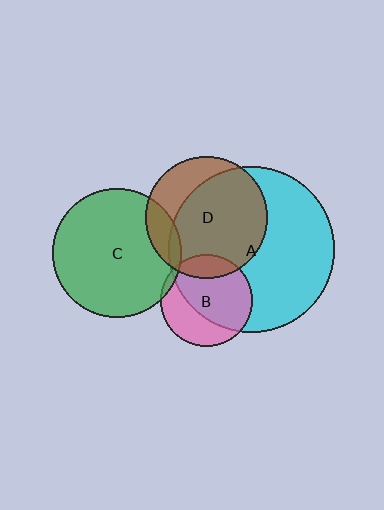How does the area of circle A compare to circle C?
Approximately 1.7 times.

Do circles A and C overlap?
Yes.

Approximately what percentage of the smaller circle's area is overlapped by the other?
Approximately 5%.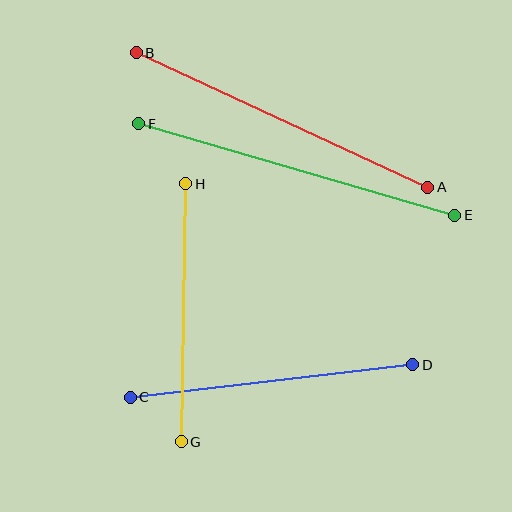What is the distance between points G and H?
The distance is approximately 258 pixels.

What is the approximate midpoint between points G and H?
The midpoint is at approximately (184, 313) pixels.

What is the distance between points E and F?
The distance is approximately 329 pixels.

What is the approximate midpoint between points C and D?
The midpoint is at approximately (271, 381) pixels.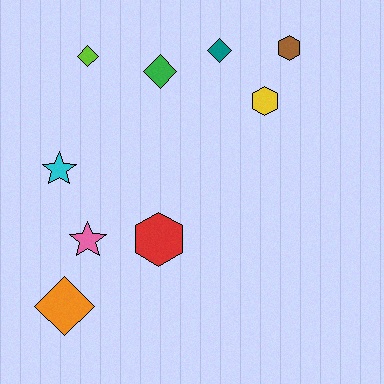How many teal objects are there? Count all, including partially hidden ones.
There is 1 teal object.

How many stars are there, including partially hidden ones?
There are 2 stars.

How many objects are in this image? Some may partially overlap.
There are 9 objects.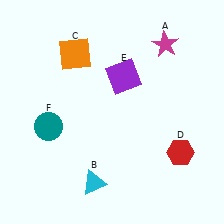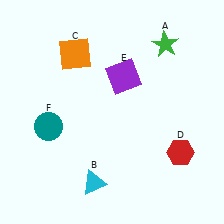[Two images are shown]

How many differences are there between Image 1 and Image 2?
There is 1 difference between the two images.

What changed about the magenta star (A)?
In Image 1, A is magenta. In Image 2, it changed to green.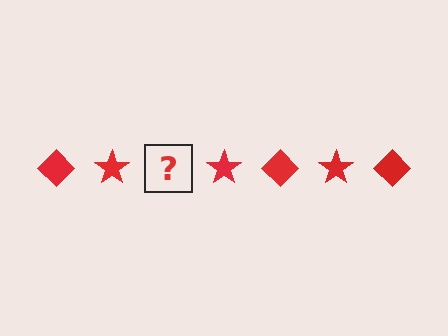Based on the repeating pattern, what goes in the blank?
The blank should be a red diamond.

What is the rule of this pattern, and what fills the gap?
The rule is that the pattern cycles through diamond, star shapes in red. The gap should be filled with a red diamond.